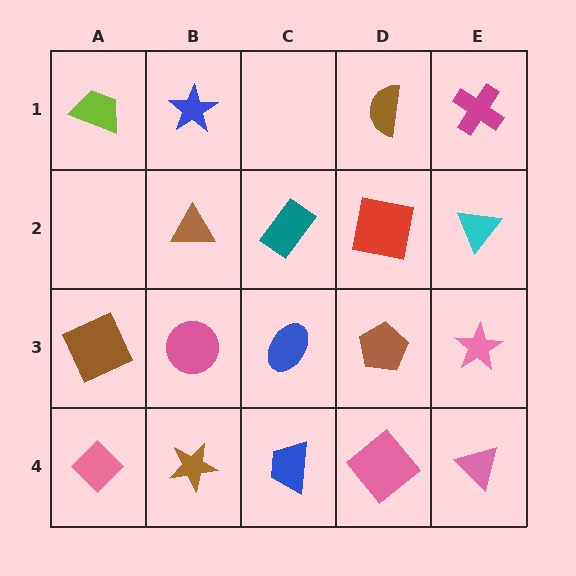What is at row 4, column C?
A blue trapezoid.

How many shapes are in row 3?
5 shapes.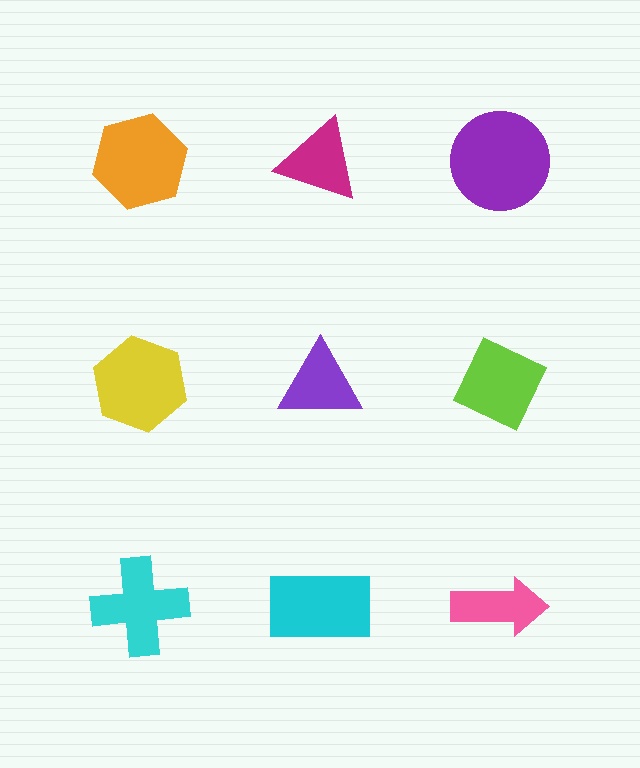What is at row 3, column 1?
A cyan cross.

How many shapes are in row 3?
3 shapes.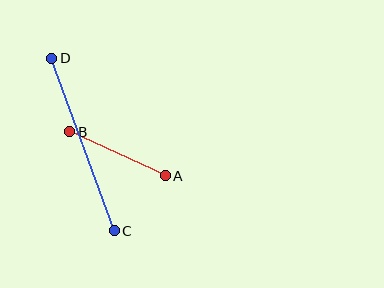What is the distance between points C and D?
The distance is approximately 183 pixels.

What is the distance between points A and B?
The distance is approximately 105 pixels.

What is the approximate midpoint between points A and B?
The midpoint is at approximately (117, 154) pixels.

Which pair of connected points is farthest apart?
Points C and D are farthest apart.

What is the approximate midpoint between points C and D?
The midpoint is at approximately (83, 145) pixels.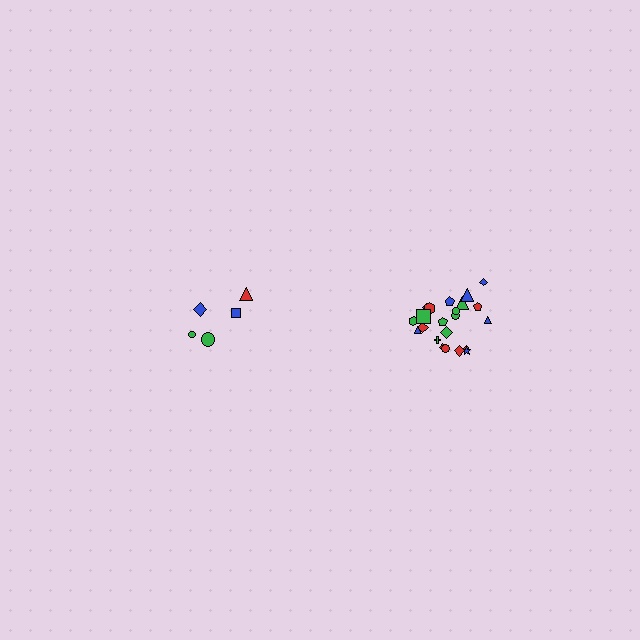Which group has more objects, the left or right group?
The right group.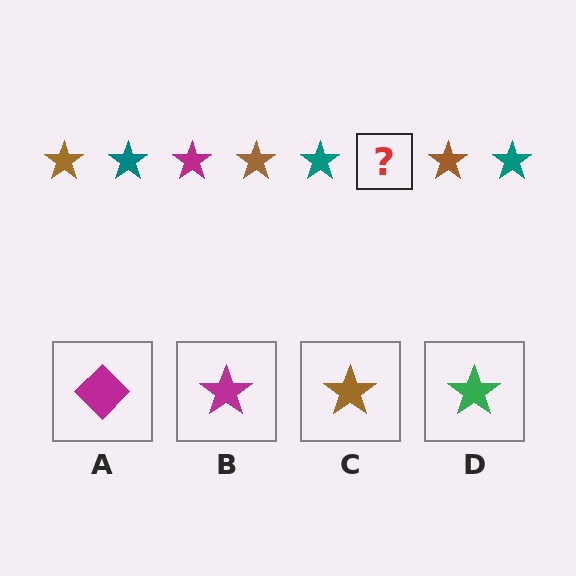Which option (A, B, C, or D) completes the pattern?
B.